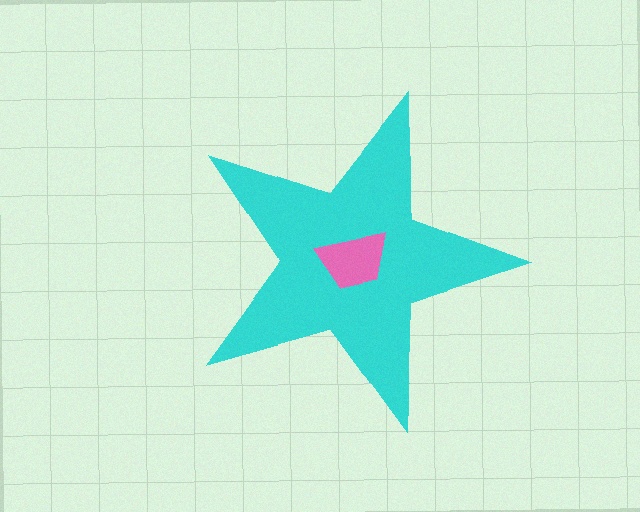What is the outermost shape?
The cyan star.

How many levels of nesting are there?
2.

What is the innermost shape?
The pink trapezoid.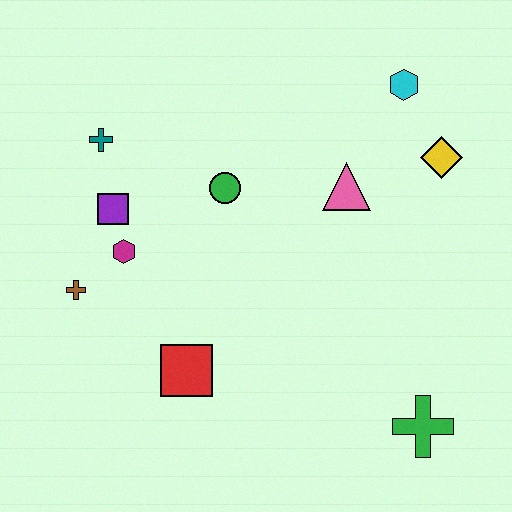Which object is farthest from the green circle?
The green cross is farthest from the green circle.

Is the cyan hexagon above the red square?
Yes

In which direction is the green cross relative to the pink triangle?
The green cross is below the pink triangle.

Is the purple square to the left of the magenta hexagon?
Yes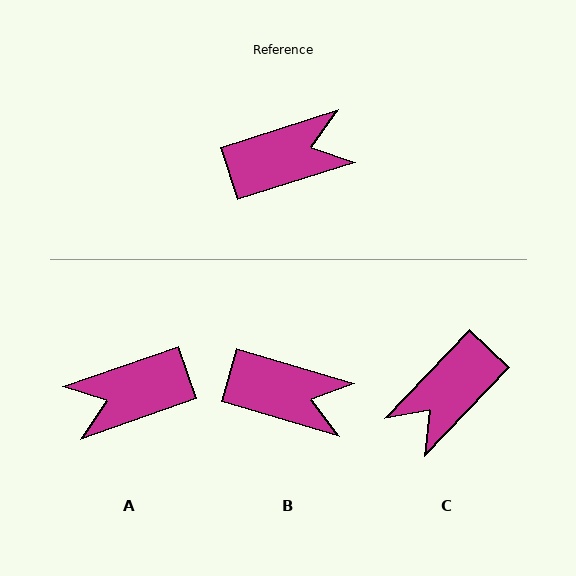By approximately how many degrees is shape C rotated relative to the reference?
Approximately 151 degrees clockwise.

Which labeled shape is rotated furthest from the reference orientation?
A, about 179 degrees away.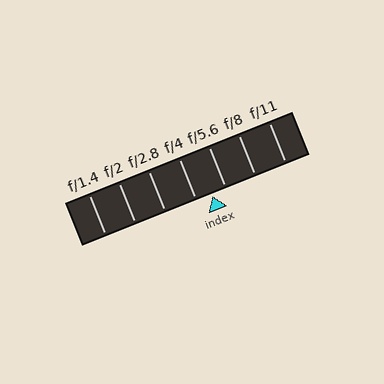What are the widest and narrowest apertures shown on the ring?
The widest aperture shown is f/1.4 and the narrowest is f/11.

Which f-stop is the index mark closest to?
The index mark is closest to f/5.6.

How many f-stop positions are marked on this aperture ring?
There are 7 f-stop positions marked.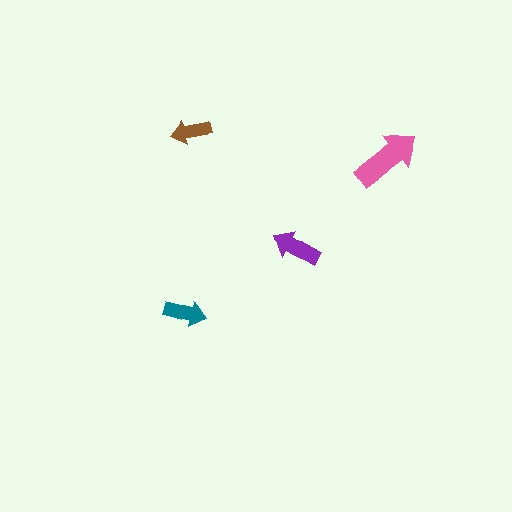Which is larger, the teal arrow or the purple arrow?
The purple one.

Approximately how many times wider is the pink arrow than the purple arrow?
About 1.5 times wider.